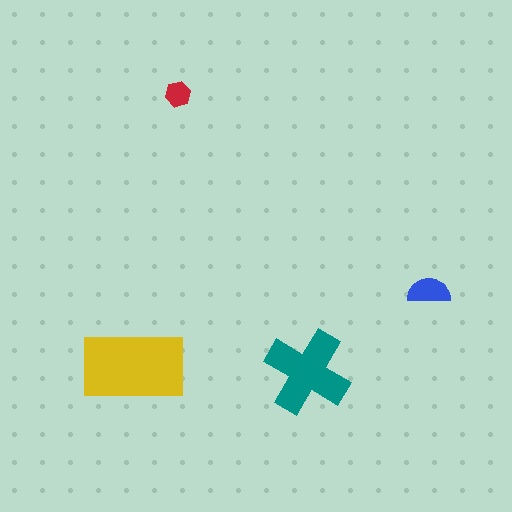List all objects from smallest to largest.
The red hexagon, the blue semicircle, the teal cross, the yellow rectangle.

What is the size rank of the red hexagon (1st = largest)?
4th.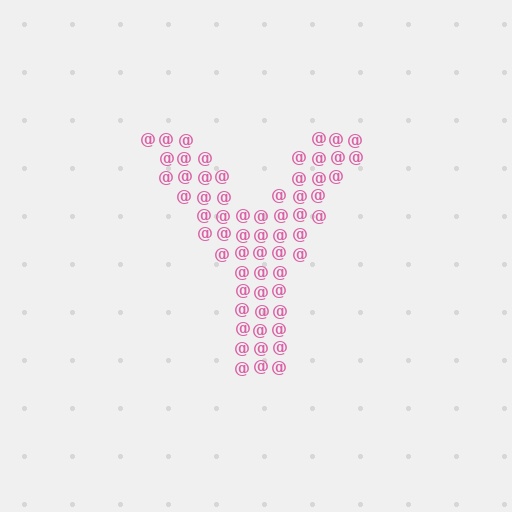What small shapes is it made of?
It is made of small at signs.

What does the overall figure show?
The overall figure shows the letter Y.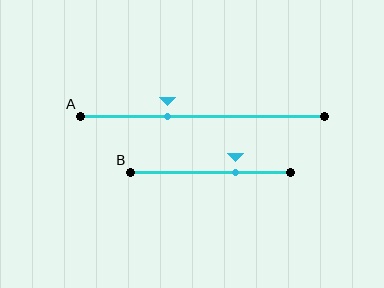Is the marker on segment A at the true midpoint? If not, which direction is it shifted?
No, the marker on segment A is shifted to the left by about 14% of the segment length.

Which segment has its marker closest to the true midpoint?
Segment A has its marker closest to the true midpoint.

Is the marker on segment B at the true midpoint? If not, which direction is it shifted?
No, the marker on segment B is shifted to the right by about 15% of the segment length.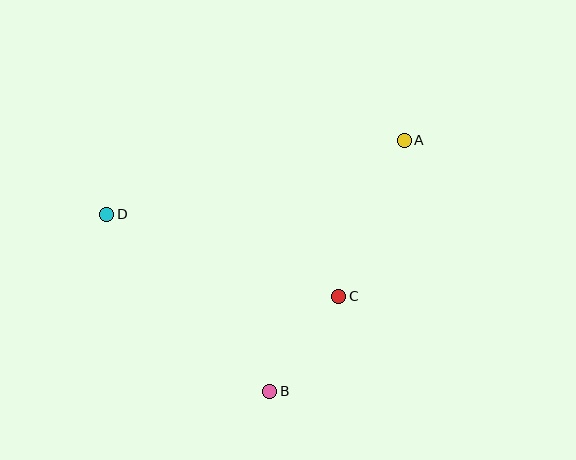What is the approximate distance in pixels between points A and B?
The distance between A and B is approximately 284 pixels.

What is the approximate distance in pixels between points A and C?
The distance between A and C is approximately 169 pixels.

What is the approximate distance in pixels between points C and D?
The distance between C and D is approximately 246 pixels.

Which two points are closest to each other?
Points B and C are closest to each other.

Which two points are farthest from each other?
Points A and D are farthest from each other.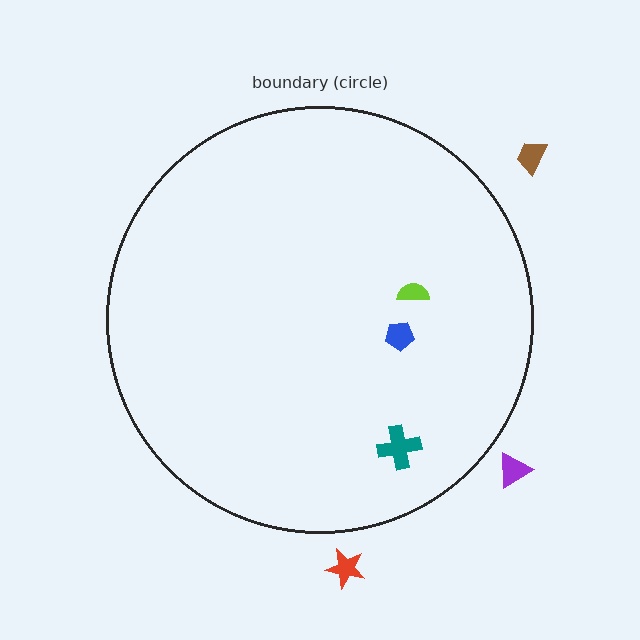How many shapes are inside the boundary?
3 inside, 3 outside.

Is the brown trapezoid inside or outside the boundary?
Outside.